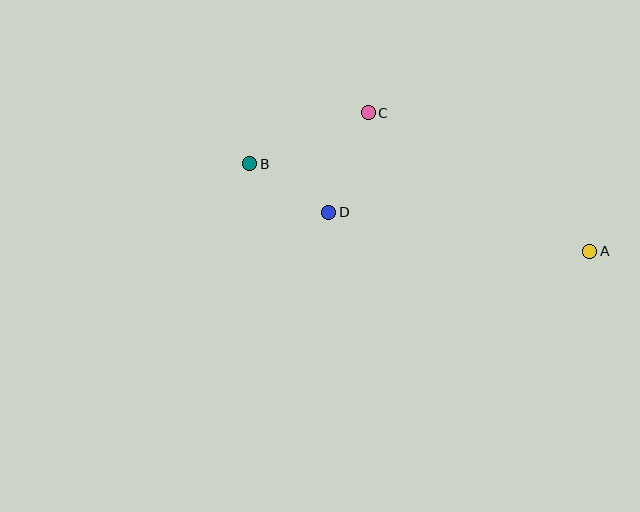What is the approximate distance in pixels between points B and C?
The distance between B and C is approximately 129 pixels.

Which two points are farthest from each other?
Points A and B are farthest from each other.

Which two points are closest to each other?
Points B and D are closest to each other.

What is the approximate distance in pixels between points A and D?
The distance between A and D is approximately 264 pixels.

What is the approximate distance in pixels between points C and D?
The distance between C and D is approximately 107 pixels.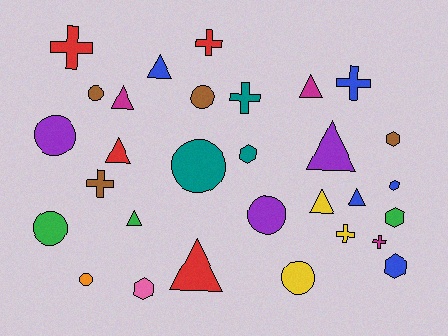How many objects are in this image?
There are 30 objects.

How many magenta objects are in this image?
There are 3 magenta objects.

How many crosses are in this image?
There are 7 crosses.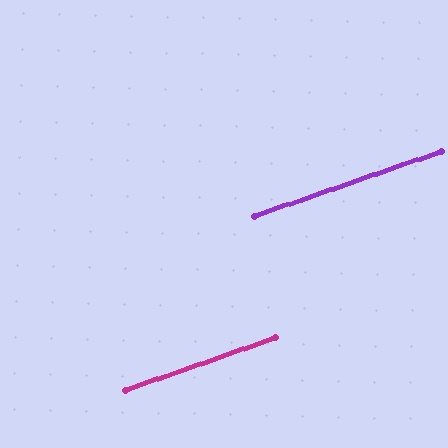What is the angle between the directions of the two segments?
Approximately 0 degrees.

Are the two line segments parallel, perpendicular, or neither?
Parallel — their directions differ by only 0.2°.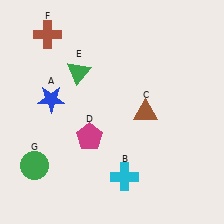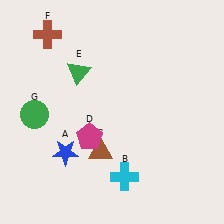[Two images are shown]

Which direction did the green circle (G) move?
The green circle (G) moved up.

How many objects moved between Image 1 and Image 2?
3 objects moved between the two images.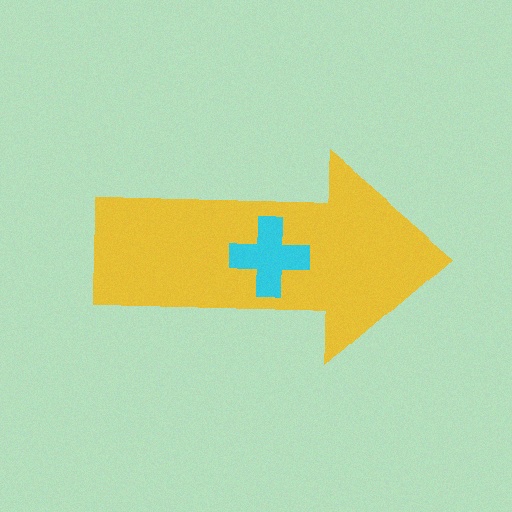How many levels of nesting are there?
2.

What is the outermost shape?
The yellow arrow.